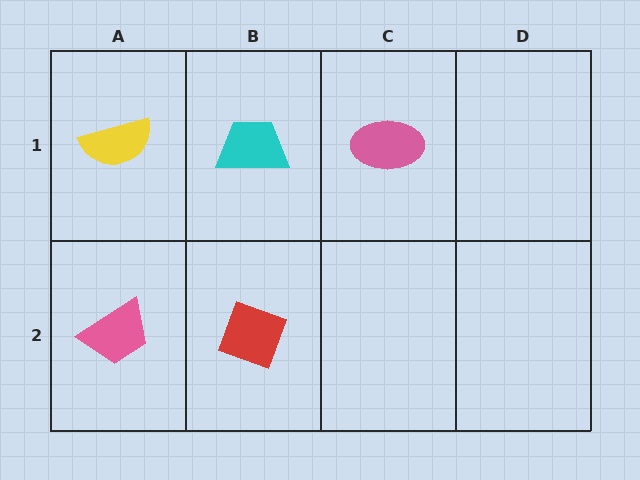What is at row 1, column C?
A pink ellipse.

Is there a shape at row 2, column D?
No, that cell is empty.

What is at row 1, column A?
A yellow semicircle.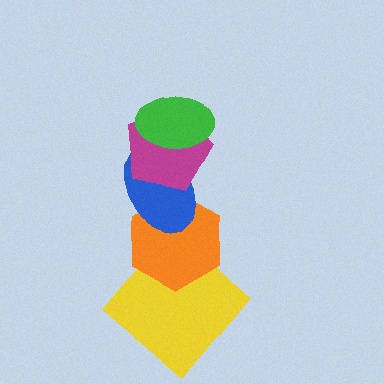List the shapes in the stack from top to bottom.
From top to bottom: the green ellipse, the magenta pentagon, the blue ellipse, the orange hexagon, the yellow diamond.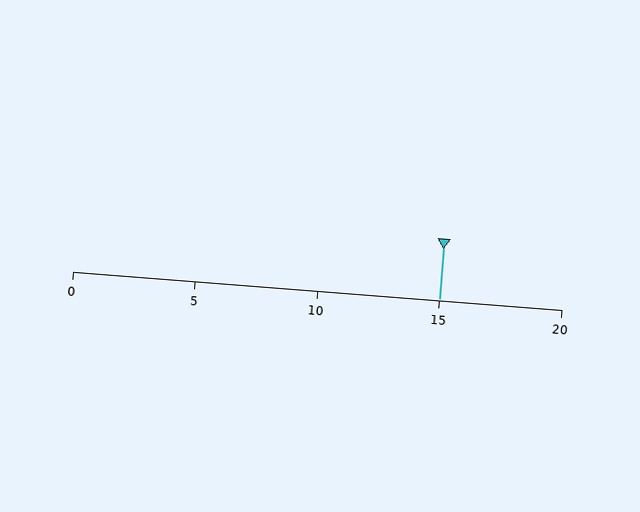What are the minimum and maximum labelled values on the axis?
The axis runs from 0 to 20.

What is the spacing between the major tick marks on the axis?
The major ticks are spaced 5 apart.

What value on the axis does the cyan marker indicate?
The marker indicates approximately 15.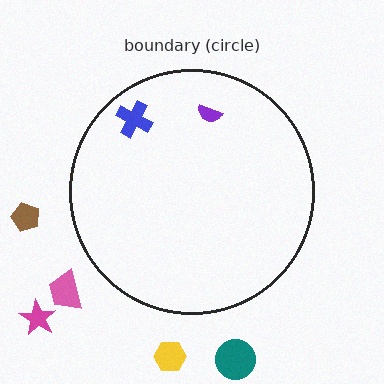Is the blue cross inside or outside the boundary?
Inside.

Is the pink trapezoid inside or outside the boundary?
Outside.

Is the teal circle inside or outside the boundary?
Outside.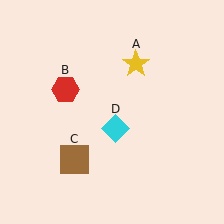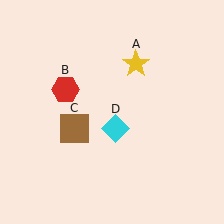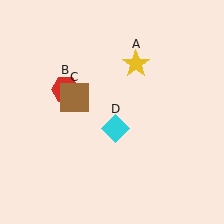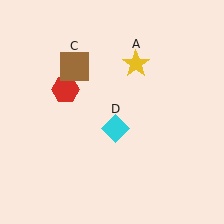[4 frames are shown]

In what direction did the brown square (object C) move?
The brown square (object C) moved up.